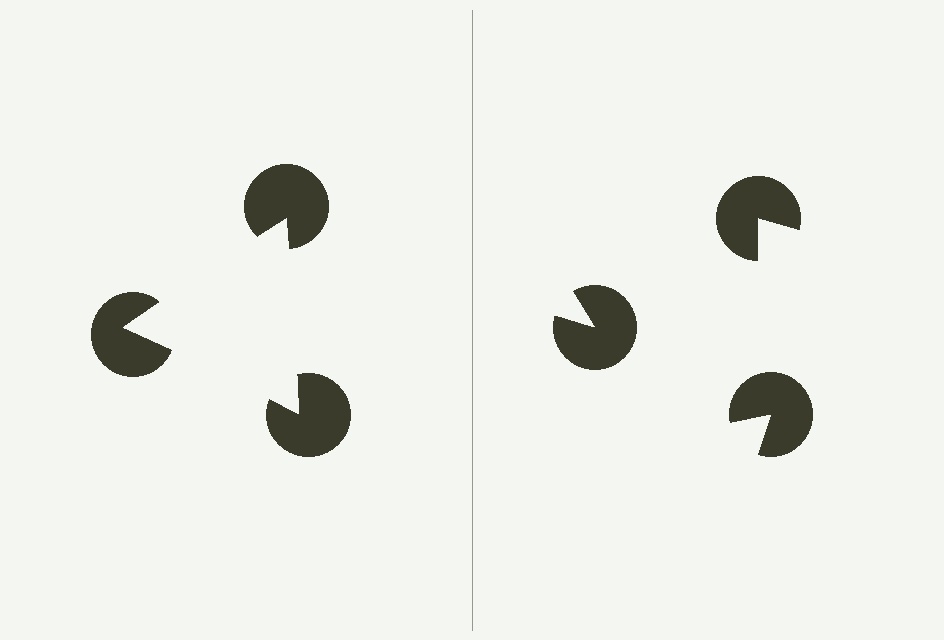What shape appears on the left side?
An illusory triangle.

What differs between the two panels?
The pac-man discs are positioned identically on both sides; only the wedge orientations differ. On the left they align to a triangle; on the right they are misaligned.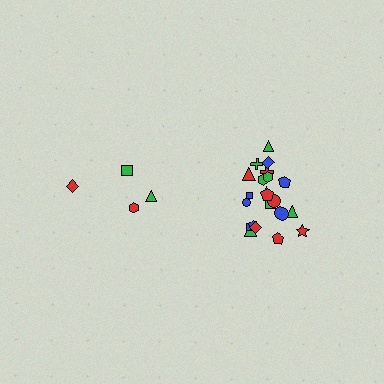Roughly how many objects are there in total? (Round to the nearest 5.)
Roughly 25 objects in total.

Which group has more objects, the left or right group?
The right group.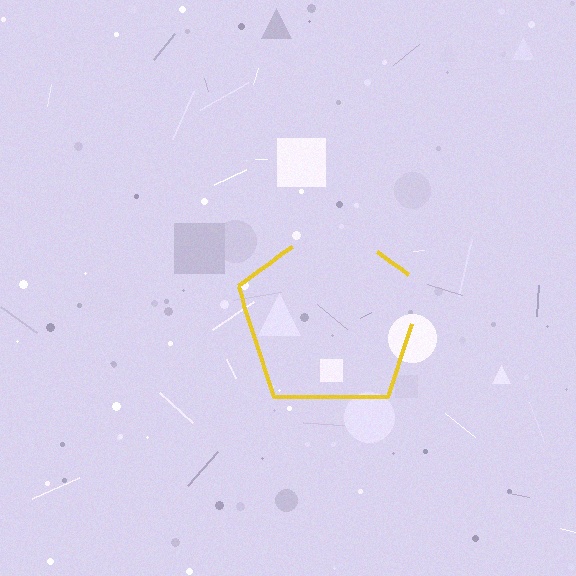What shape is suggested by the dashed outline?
The dashed outline suggests a pentagon.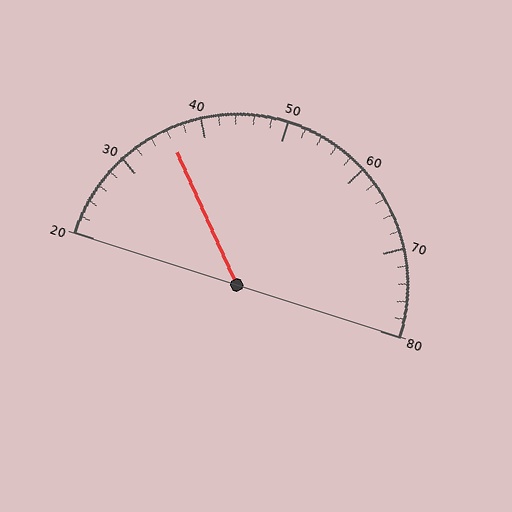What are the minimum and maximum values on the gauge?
The gauge ranges from 20 to 80.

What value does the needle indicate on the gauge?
The needle indicates approximately 36.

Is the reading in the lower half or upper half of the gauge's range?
The reading is in the lower half of the range (20 to 80).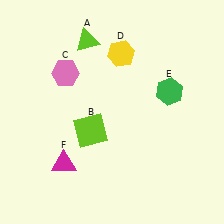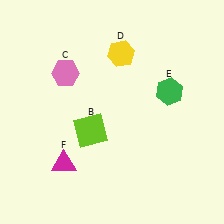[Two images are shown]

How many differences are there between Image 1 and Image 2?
There is 1 difference between the two images.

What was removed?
The lime triangle (A) was removed in Image 2.